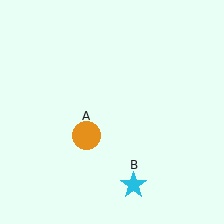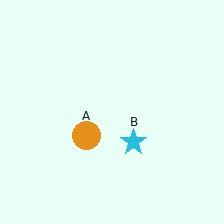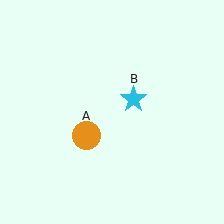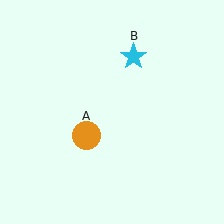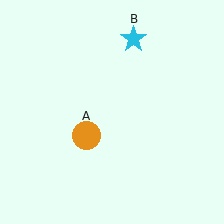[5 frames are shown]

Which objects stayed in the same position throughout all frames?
Orange circle (object A) remained stationary.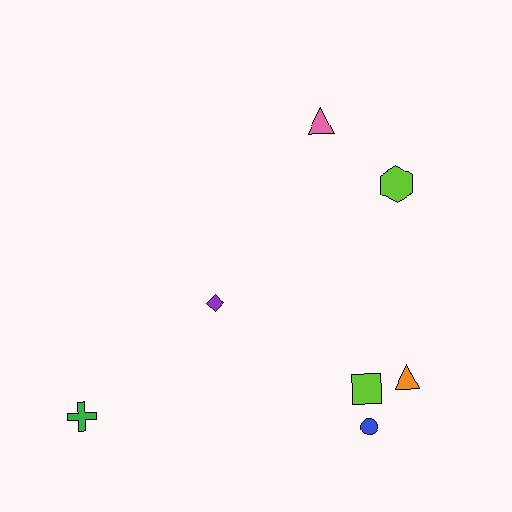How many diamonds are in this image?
There is 1 diamond.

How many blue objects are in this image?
There is 1 blue object.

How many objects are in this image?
There are 7 objects.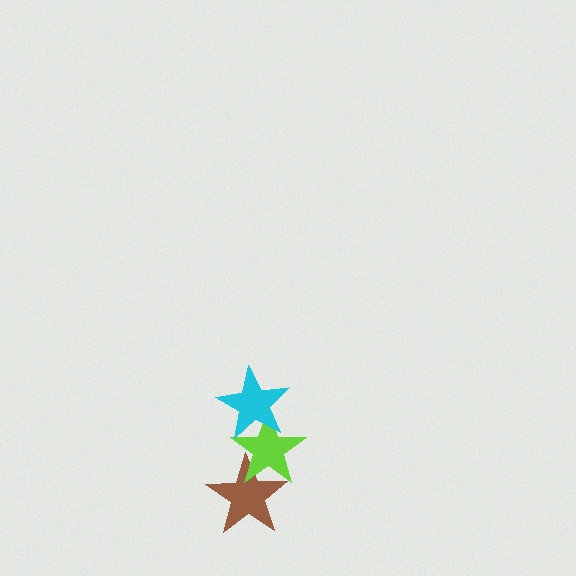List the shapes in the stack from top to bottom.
From top to bottom: the cyan star, the lime star, the brown star.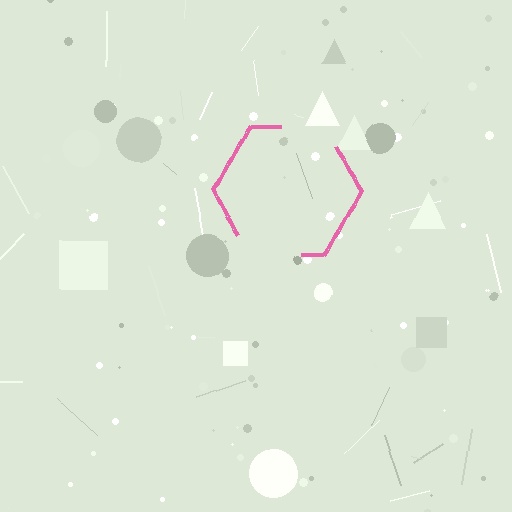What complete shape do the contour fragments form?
The contour fragments form a hexagon.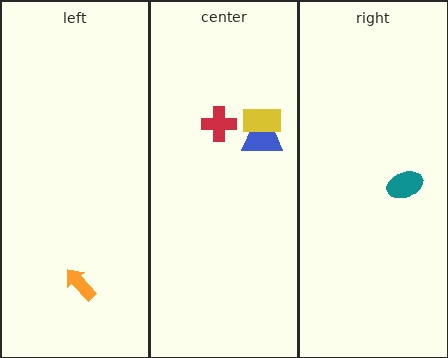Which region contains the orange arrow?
The left region.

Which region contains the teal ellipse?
The right region.